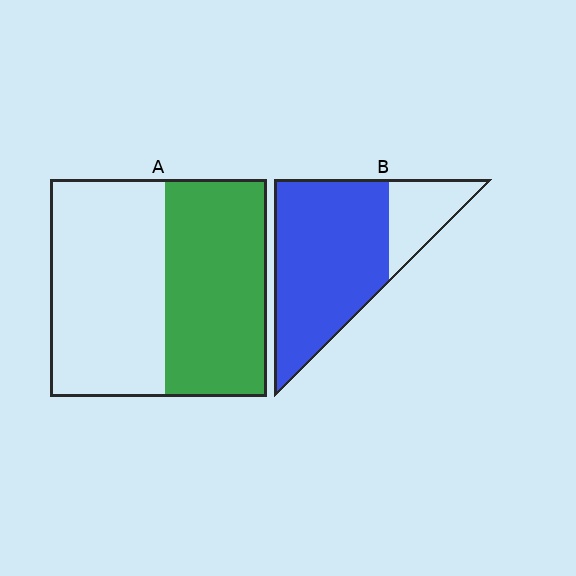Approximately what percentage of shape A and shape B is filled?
A is approximately 45% and B is approximately 80%.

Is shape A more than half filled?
Roughly half.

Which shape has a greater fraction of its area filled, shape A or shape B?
Shape B.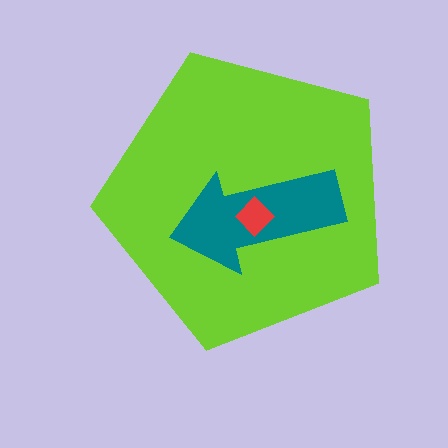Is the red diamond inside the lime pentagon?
Yes.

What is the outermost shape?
The lime pentagon.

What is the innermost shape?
The red diamond.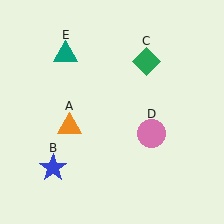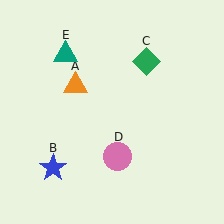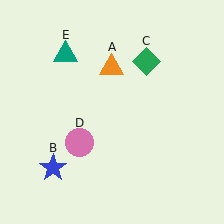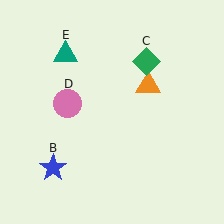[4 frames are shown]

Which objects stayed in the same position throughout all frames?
Blue star (object B) and green diamond (object C) and teal triangle (object E) remained stationary.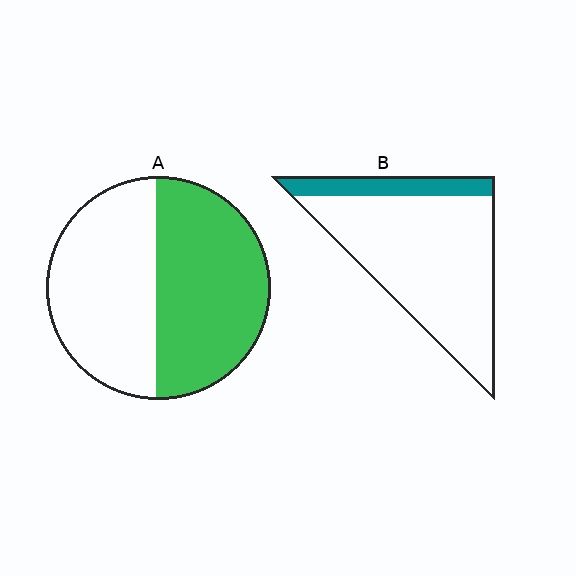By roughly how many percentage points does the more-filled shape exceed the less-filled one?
By roughly 35 percentage points (A over B).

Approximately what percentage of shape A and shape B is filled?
A is approximately 50% and B is approximately 15%.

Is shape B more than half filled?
No.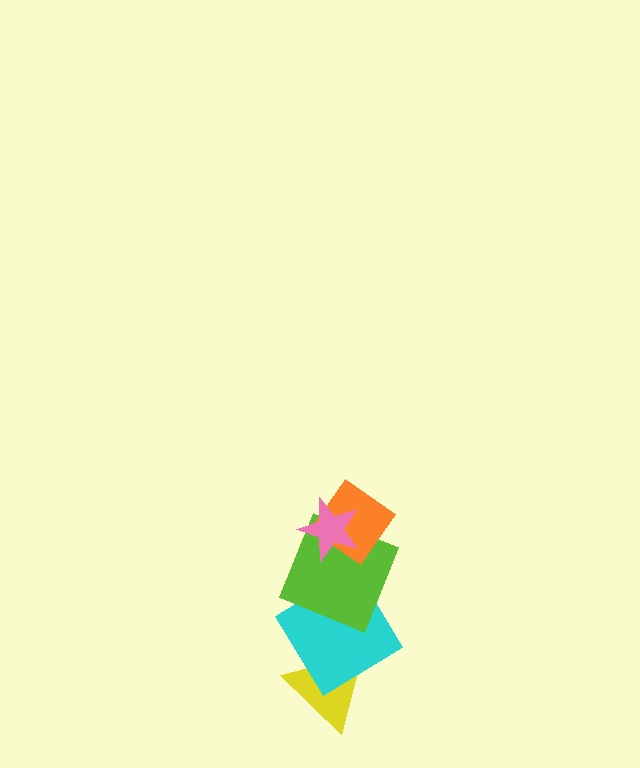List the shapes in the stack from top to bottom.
From top to bottom: the pink star, the orange diamond, the lime square, the cyan diamond, the yellow triangle.